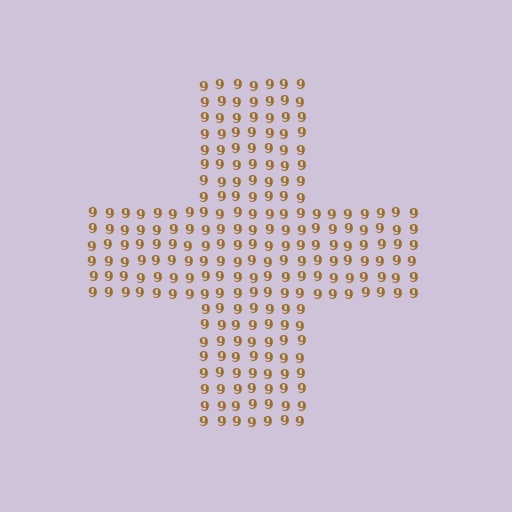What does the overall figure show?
The overall figure shows a cross.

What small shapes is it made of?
It is made of small digit 9's.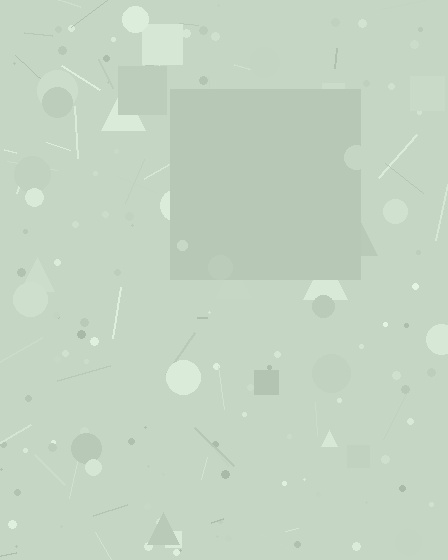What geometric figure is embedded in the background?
A square is embedded in the background.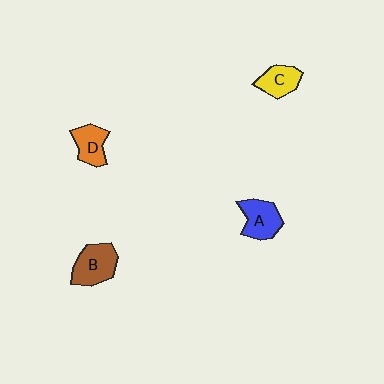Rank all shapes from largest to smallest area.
From largest to smallest: B (brown), A (blue), D (orange), C (yellow).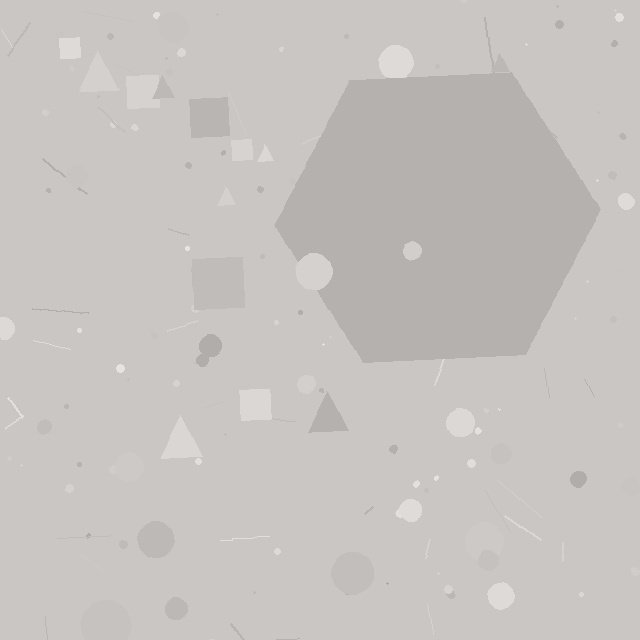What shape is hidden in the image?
A hexagon is hidden in the image.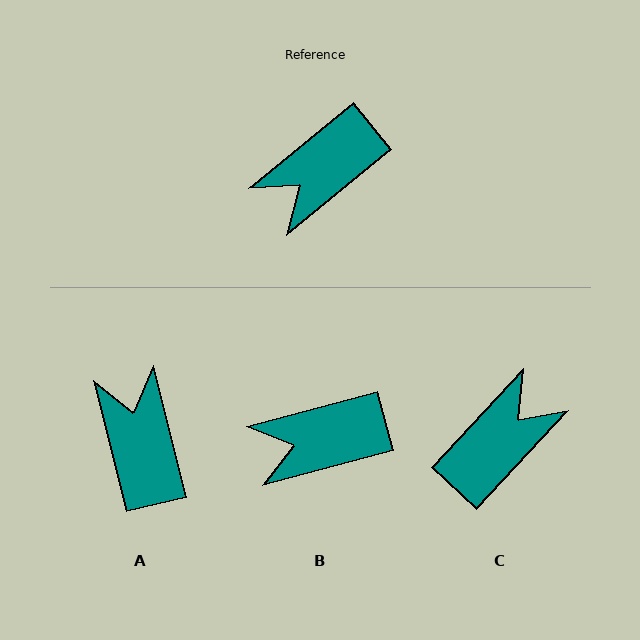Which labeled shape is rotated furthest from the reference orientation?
C, about 172 degrees away.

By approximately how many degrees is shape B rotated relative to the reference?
Approximately 24 degrees clockwise.